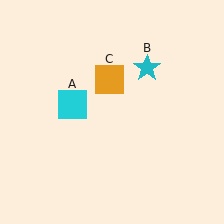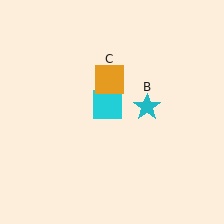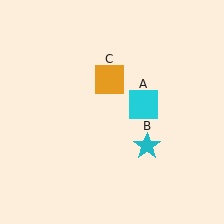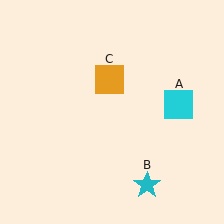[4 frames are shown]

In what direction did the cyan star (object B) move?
The cyan star (object B) moved down.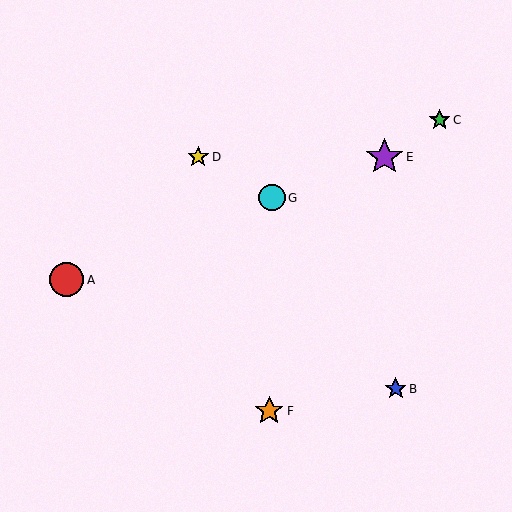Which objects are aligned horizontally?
Objects D, E are aligned horizontally.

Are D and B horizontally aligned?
No, D is at y≈157 and B is at y≈389.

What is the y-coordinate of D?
Object D is at y≈157.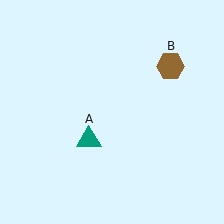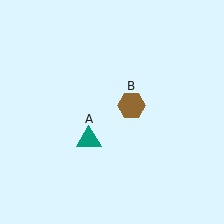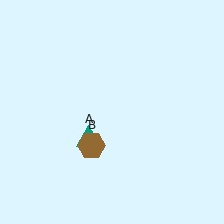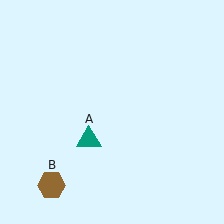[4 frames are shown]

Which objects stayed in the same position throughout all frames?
Teal triangle (object A) remained stationary.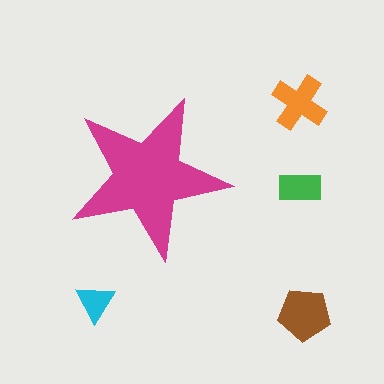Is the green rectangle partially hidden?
No, the green rectangle is fully visible.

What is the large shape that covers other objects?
A magenta star.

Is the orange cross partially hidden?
No, the orange cross is fully visible.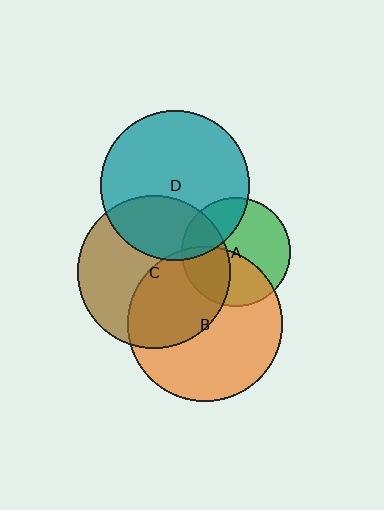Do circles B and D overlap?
Yes.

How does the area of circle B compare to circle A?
Approximately 2.0 times.